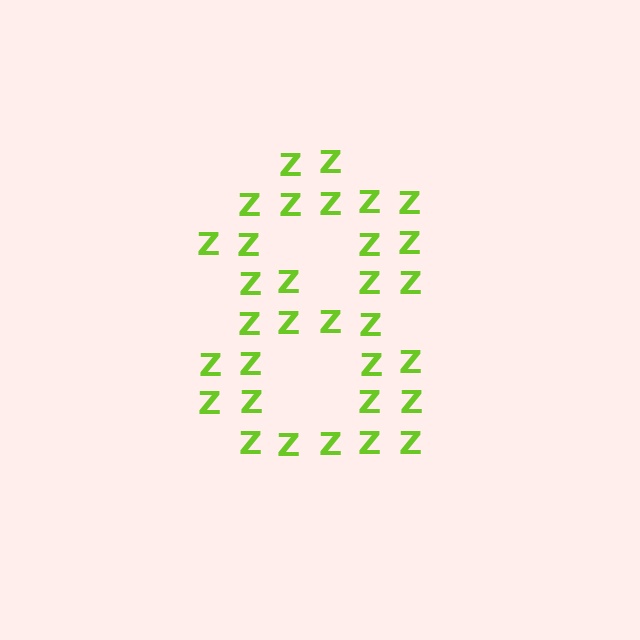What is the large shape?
The large shape is the digit 8.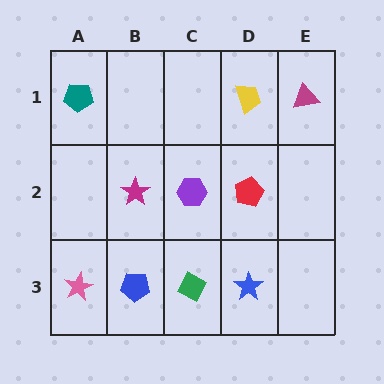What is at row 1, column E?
A magenta triangle.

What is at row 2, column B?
A magenta star.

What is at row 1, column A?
A teal pentagon.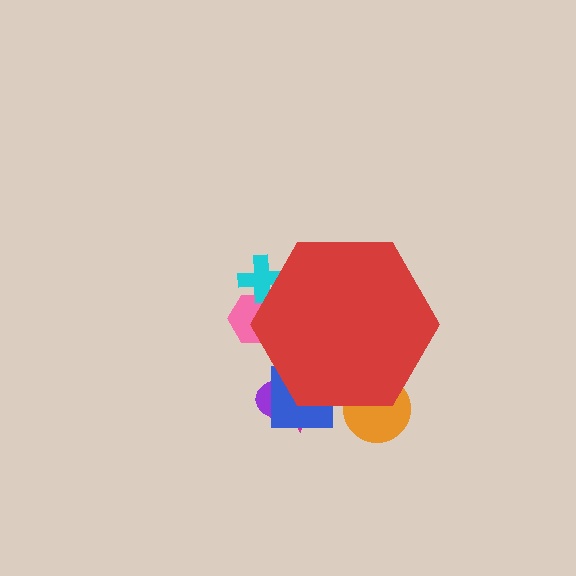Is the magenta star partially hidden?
Yes, the magenta star is partially hidden behind the red hexagon.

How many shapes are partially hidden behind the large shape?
6 shapes are partially hidden.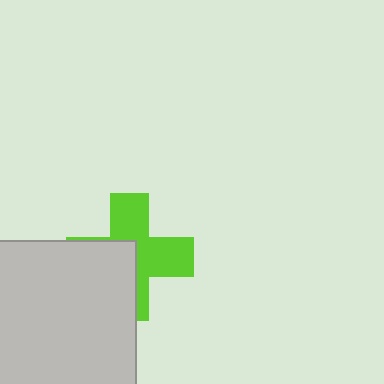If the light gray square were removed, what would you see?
You would see the complete lime cross.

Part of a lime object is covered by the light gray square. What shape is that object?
It is a cross.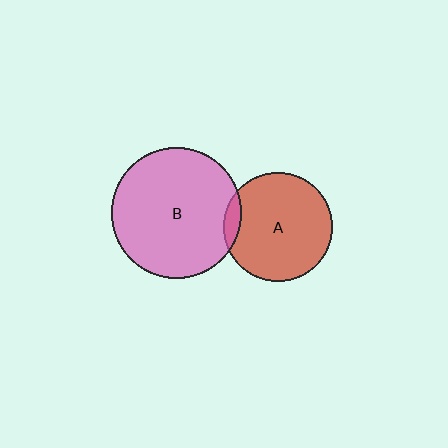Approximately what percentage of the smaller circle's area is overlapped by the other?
Approximately 10%.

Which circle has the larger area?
Circle B (pink).